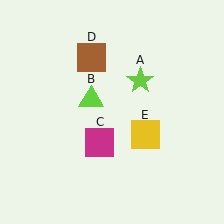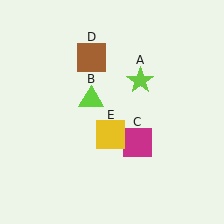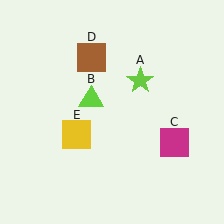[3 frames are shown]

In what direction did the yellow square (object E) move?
The yellow square (object E) moved left.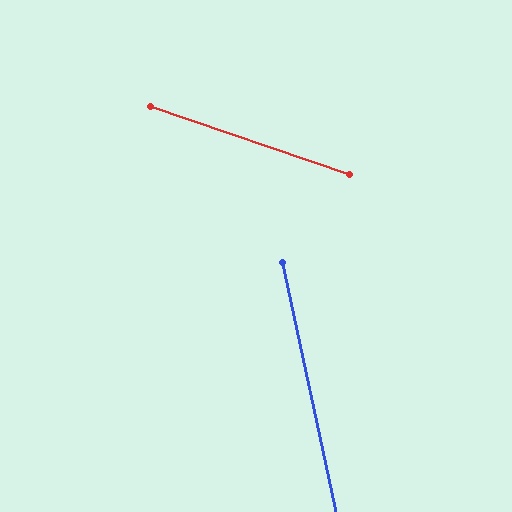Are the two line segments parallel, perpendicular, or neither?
Neither parallel nor perpendicular — they differ by about 59°.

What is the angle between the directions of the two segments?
Approximately 59 degrees.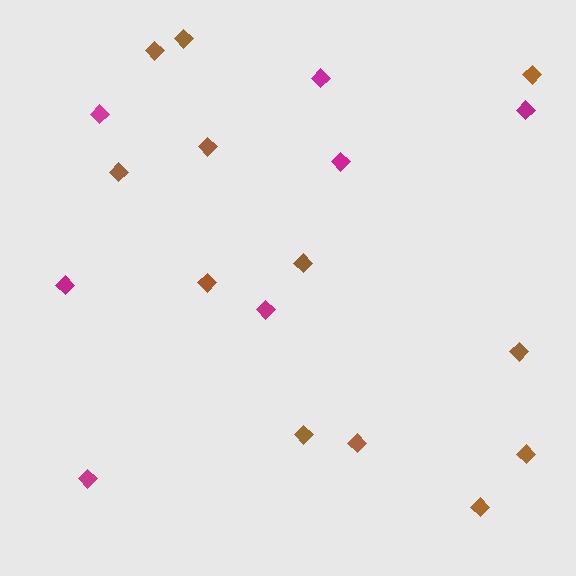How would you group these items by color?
There are 2 groups: one group of brown diamonds (12) and one group of magenta diamonds (7).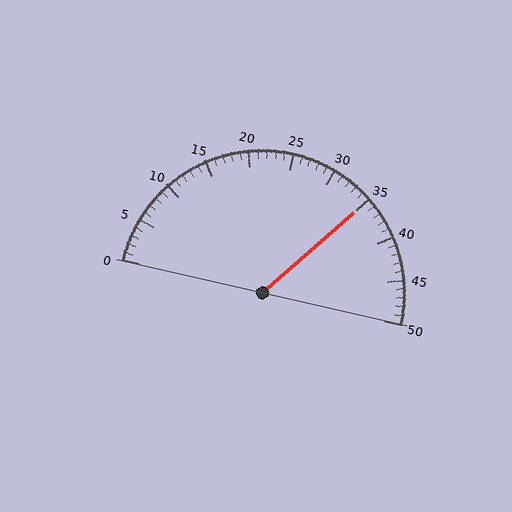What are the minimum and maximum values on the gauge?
The gauge ranges from 0 to 50.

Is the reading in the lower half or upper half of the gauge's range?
The reading is in the upper half of the range (0 to 50).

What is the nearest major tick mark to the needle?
The nearest major tick mark is 35.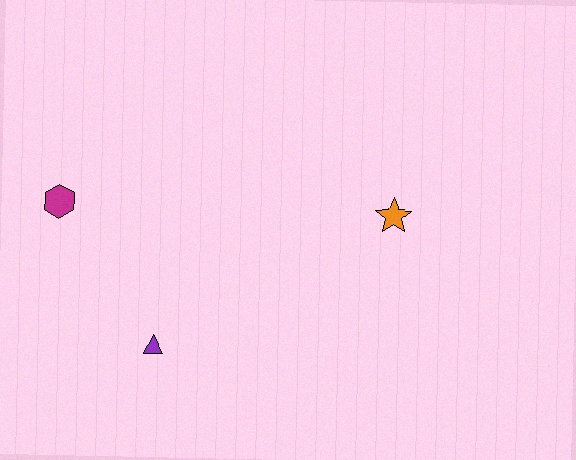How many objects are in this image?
There are 3 objects.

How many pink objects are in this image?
There are no pink objects.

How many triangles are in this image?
There is 1 triangle.